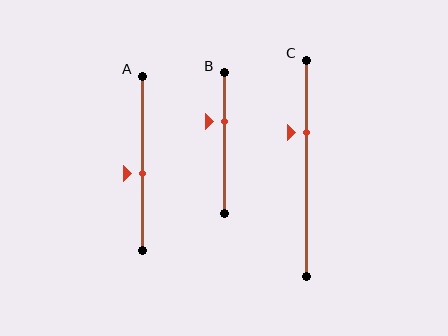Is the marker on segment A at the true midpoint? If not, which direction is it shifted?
No, the marker on segment A is shifted downward by about 6% of the segment length.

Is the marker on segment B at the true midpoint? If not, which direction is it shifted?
No, the marker on segment B is shifted upward by about 15% of the segment length.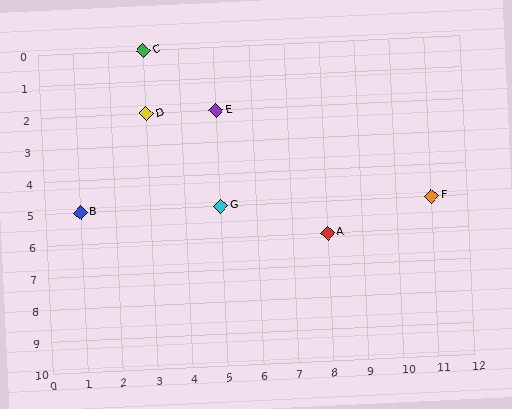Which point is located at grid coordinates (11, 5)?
Point F is at (11, 5).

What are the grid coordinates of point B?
Point B is at grid coordinates (1, 5).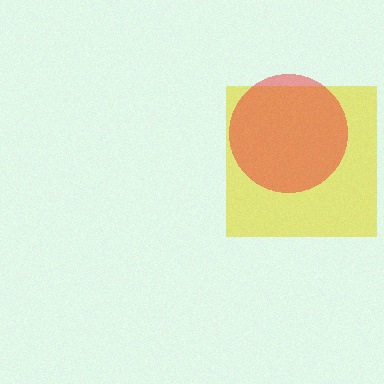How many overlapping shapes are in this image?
There are 2 overlapping shapes in the image.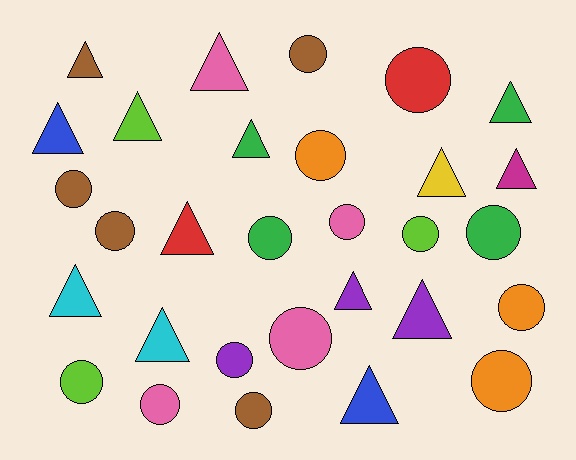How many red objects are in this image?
There are 2 red objects.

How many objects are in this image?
There are 30 objects.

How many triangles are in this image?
There are 14 triangles.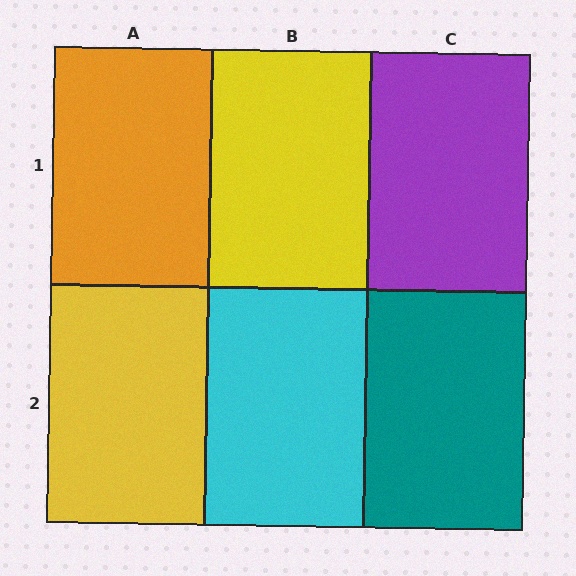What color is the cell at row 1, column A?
Orange.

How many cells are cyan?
1 cell is cyan.